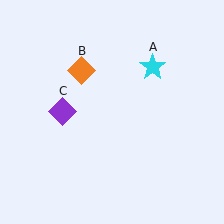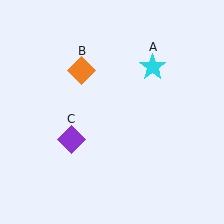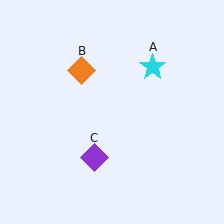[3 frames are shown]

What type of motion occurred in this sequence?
The purple diamond (object C) rotated counterclockwise around the center of the scene.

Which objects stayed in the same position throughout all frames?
Cyan star (object A) and orange diamond (object B) remained stationary.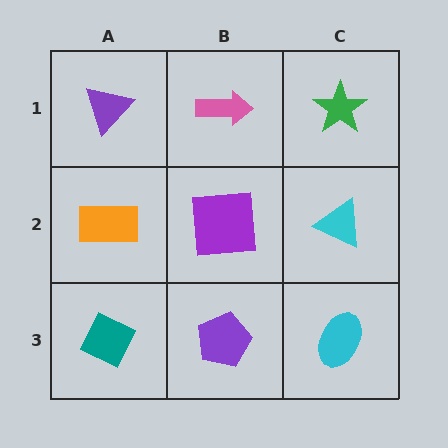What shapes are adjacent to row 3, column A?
An orange rectangle (row 2, column A), a purple pentagon (row 3, column B).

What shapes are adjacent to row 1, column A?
An orange rectangle (row 2, column A), a pink arrow (row 1, column B).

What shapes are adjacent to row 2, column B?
A pink arrow (row 1, column B), a purple pentagon (row 3, column B), an orange rectangle (row 2, column A), a cyan triangle (row 2, column C).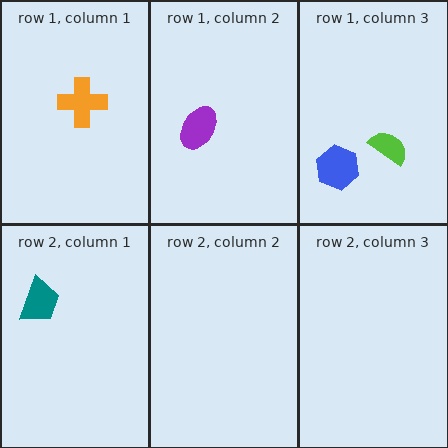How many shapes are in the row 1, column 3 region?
2.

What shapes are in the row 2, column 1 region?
The teal trapezoid.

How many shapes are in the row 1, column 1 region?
1.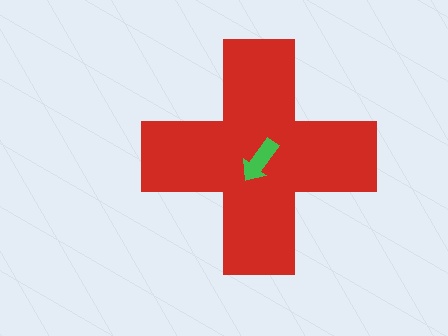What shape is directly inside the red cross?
The green arrow.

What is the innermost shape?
The green arrow.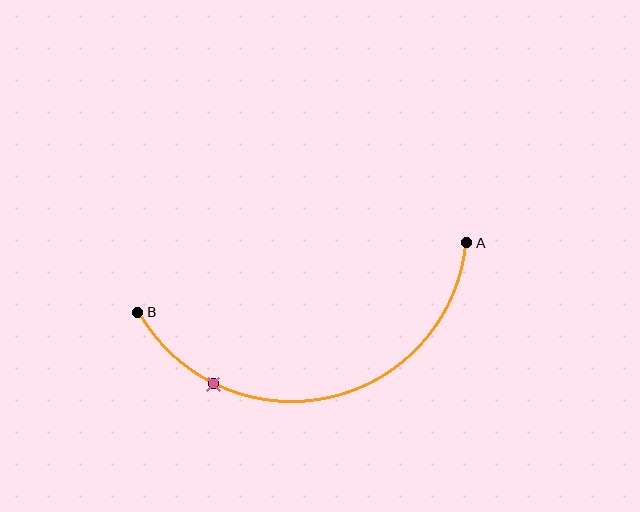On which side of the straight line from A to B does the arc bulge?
The arc bulges below the straight line connecting A and B.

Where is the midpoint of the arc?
The arc midpoint is the point on the curve farthest from the straight line joining A and B. It sits below that line.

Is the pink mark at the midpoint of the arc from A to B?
No. The pink mark lies on the arc but is closer to endpoint B. The arc midpoint would be at the point on the curve equidistant along the arc from both A and B.